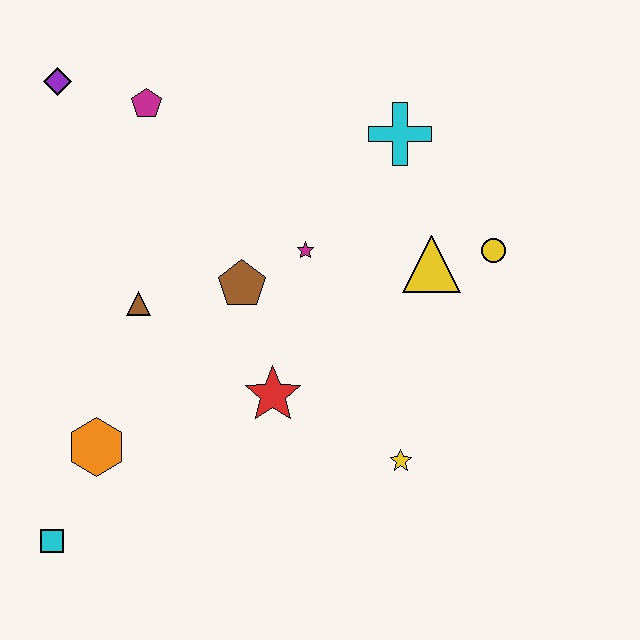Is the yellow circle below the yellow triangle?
No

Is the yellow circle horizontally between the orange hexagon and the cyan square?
No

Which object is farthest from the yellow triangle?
The cyan square is farthest from the yellow triangle.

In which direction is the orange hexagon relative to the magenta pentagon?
The orange hexagon is below the magenta pentagon.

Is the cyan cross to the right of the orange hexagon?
Yes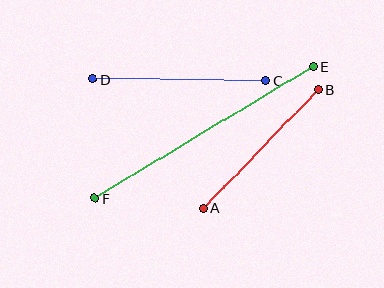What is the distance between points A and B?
The distance is approximately 165 pixels.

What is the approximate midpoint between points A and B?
The midpoint is at approximately (261, 149) pixels.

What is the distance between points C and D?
The distance is approximately 173 pixels.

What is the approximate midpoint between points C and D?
The midpoint is at approximately (179, 80) pixels.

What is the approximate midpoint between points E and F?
The midpoint is at approximately (204, 132) pixels.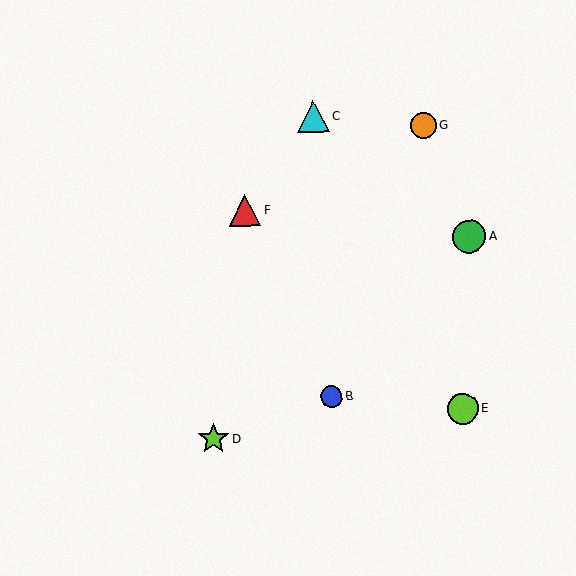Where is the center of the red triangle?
The center of the red triangle is at (245, 210).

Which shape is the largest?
The green circle (labeled A) is the largest.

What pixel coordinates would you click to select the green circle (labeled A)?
Click at (469, 237) to select the green circle A.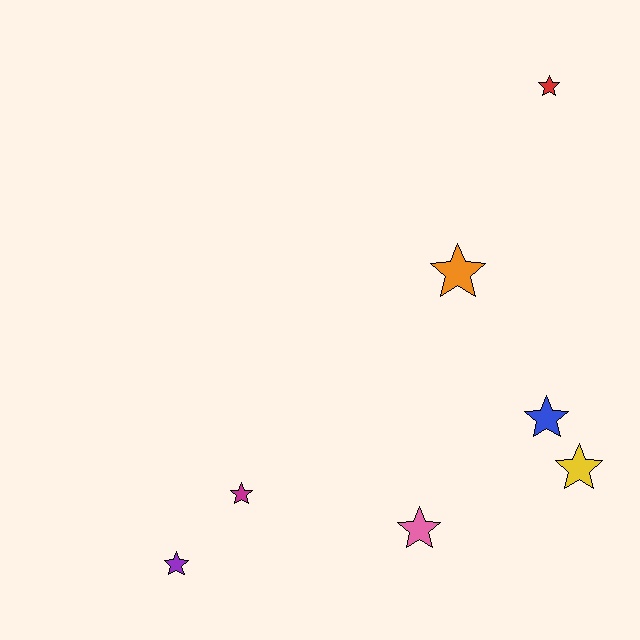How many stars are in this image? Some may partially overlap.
There are 7 stars.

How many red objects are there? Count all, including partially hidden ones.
There is 1 red object.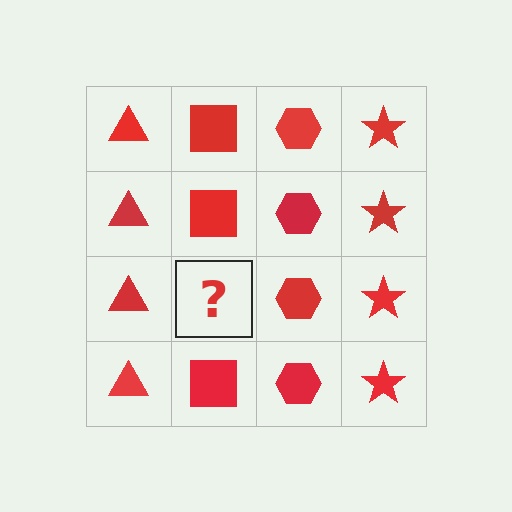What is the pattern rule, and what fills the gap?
The rule is that each column has a consistent shape. The gap should be filled with a red square.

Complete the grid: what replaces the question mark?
The question mark should be replaced with a red square.